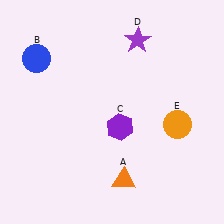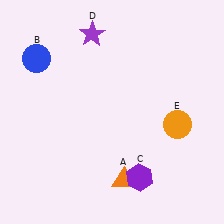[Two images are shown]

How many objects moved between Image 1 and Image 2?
2 objects moved between the two images.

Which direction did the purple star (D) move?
The purple star (D) moved left.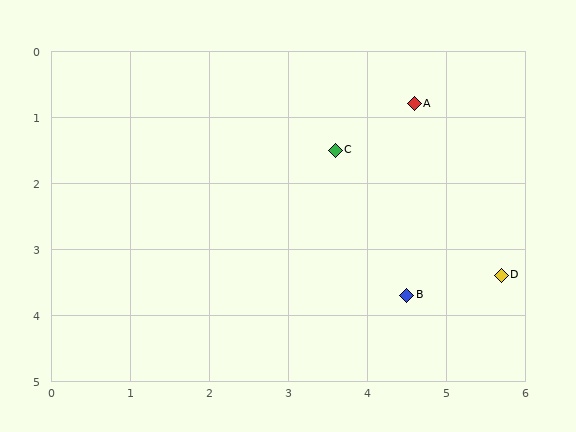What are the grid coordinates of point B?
Point B is at approximately (4.5, 3.7).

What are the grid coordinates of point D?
Point D is at approximately (5.7, 3.4).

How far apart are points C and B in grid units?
Points C and B are about 2.4 grid units apart.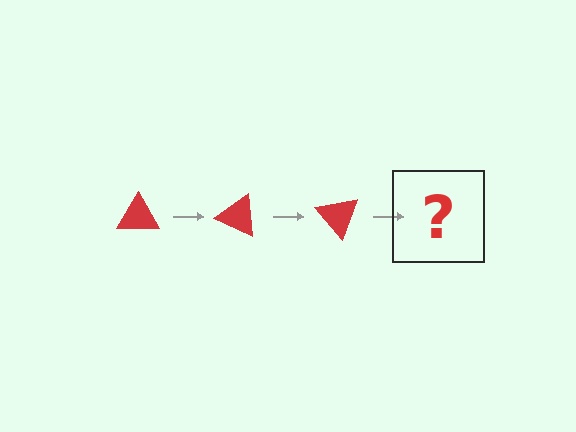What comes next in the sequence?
The next element should be a red triangle rotated 75 degrees.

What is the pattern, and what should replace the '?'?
The pattern is that the triangle rotates 25 degrees each step. The '?' should be a red triangle rotated 75 degrees.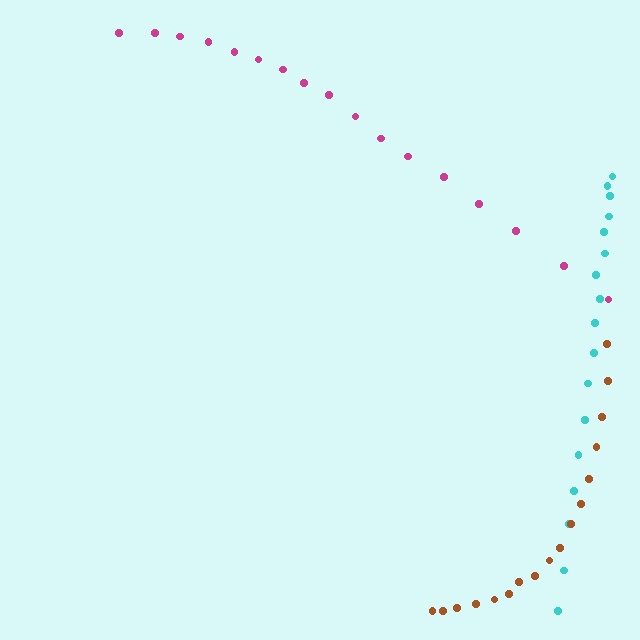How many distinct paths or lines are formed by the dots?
There are 3 distinct paths.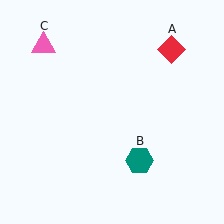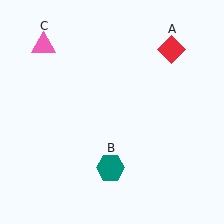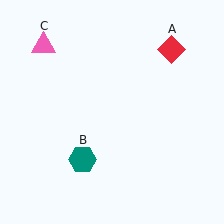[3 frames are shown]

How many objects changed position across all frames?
1 object changed position: teal hexagon (object B).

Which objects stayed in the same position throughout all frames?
Red diamond (object A) and pink triangle (object C) remained stationary.